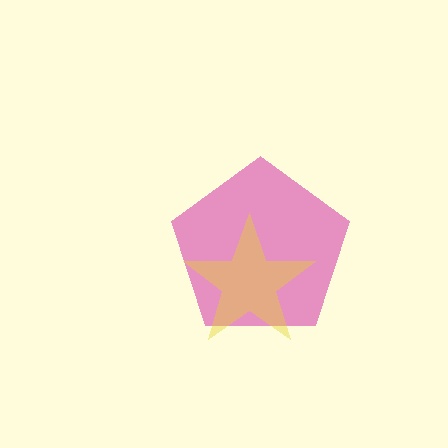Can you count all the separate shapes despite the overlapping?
Yes, there are 2 separate shapes.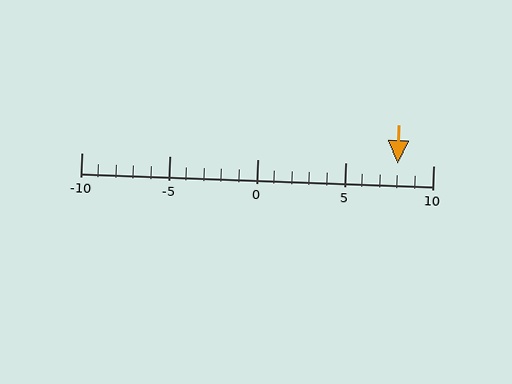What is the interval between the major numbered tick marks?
The major tick marks are spaced 5 units apart.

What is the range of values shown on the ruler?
The ruler shows values from -10 to 10.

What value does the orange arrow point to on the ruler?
The orange arrow points to approximately 8.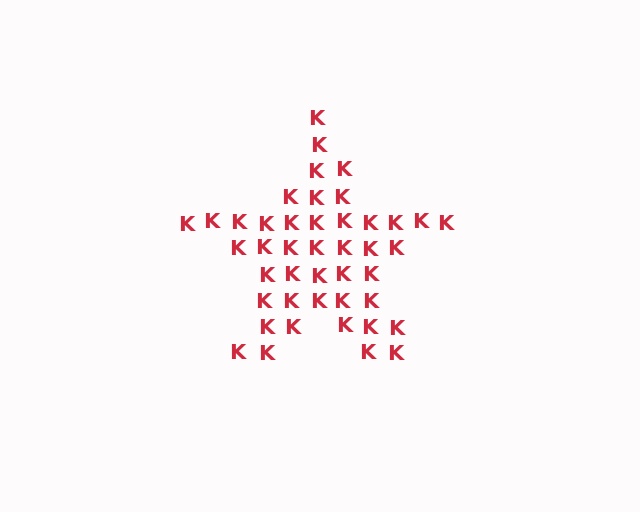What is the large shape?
The large shape is a star.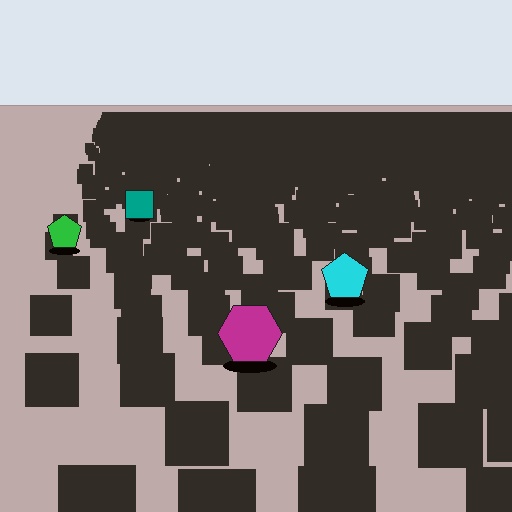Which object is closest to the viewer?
The magenta hexagon is closest. The texture marks near it are larger and more spread out.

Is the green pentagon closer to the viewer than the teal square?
Yes. The green pentagon is closer — you can tell from the texture gradient: the ground texture is coarser near it.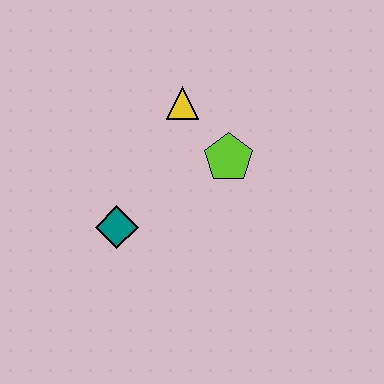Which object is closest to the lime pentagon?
The yellow triangle is closest to the lime pentagon.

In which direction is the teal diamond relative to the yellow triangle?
The teal diamond is below the yellow triangle.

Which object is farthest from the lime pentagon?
The teal diamond is farthest from the lime pentagon.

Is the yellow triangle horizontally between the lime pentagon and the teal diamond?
Yes